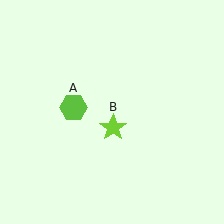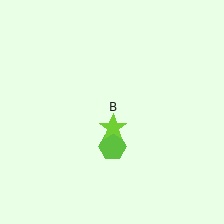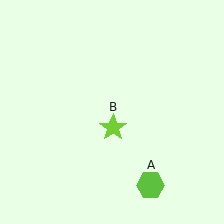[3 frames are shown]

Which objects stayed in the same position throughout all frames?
Lime star (object B) remained stationary.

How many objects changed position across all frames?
1 object changed position: lime hexagon (object A).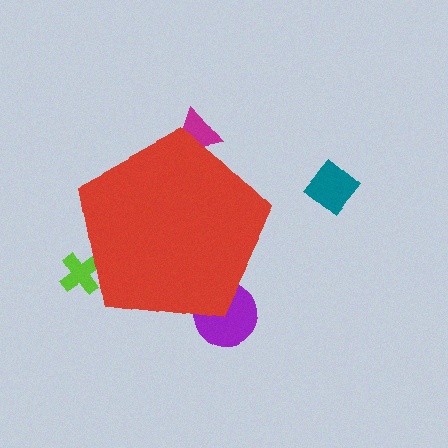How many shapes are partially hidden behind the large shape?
3 shapes are partially hidden.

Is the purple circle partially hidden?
Yes, the purple circle is partially hidden behind the red pentagon.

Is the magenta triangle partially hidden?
Yes, the magenta triangle is partially hidden behind the red pentagon.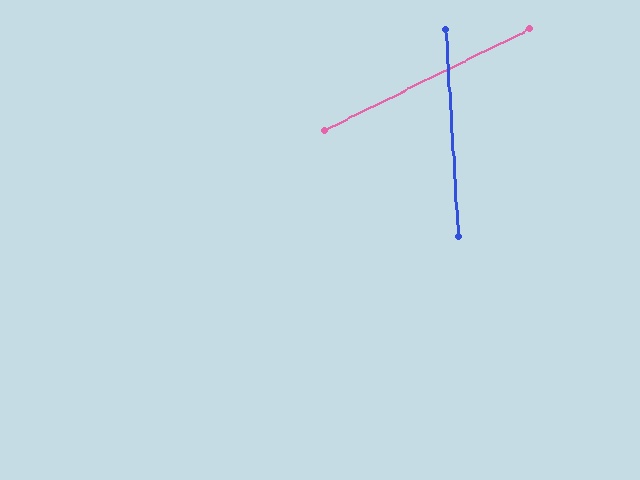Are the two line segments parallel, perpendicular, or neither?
Neither parallel nor perpendicular — they differ by about 67°.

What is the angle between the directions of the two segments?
Approximately 67 degrees.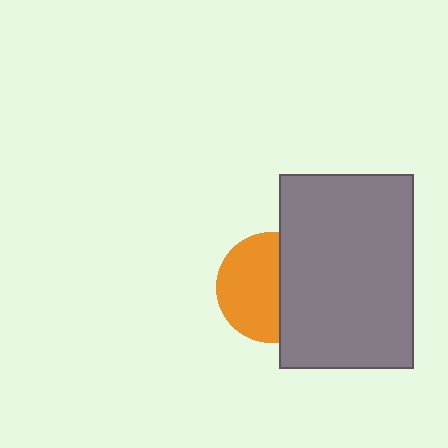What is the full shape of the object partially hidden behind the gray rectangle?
The partially hidden object is an orange circle.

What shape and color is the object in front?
The object in front is a gray rectangle.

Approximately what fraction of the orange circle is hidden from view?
Roughly 41% of the orange circle is hidden behind the gray rectangle.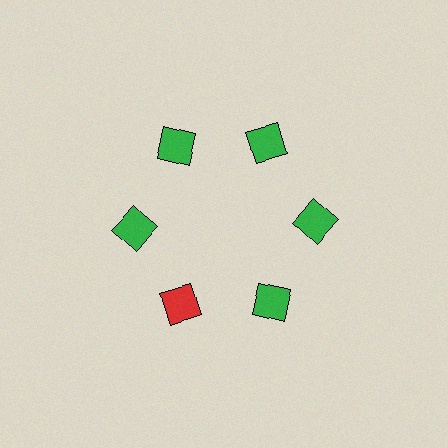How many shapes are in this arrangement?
There are 6 shapes arranged in a ring pattern.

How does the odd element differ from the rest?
It has a different color: red instead of green.